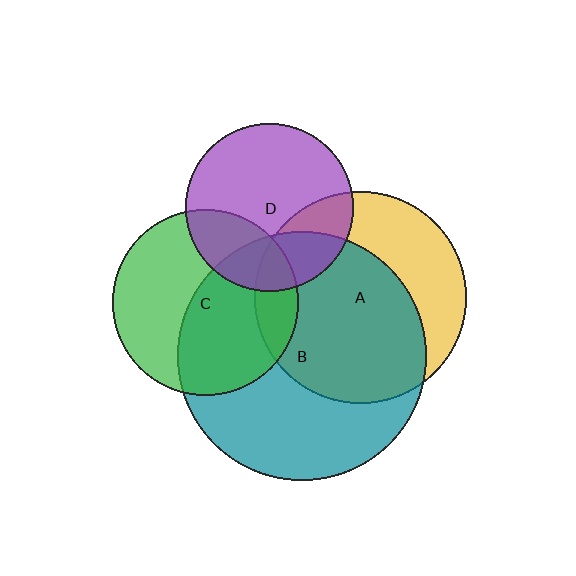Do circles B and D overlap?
Yes.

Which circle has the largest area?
Circle B (teal).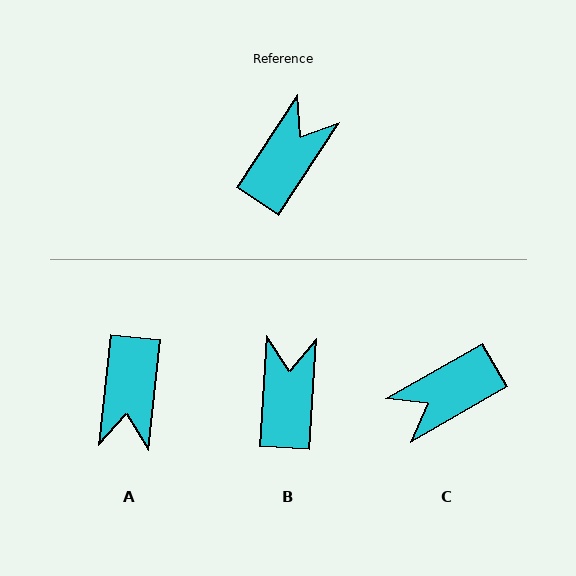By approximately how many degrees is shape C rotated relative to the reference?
Approximately 153 degrees counter-clockwise.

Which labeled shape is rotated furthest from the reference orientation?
C, about 153 degrees away.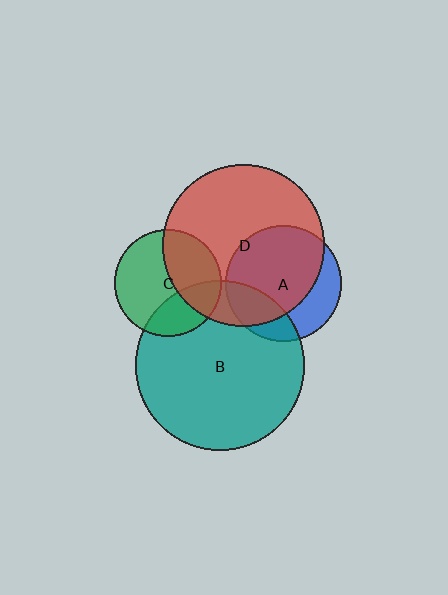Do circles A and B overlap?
Yes.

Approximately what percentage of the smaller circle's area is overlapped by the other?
Approximately 25%.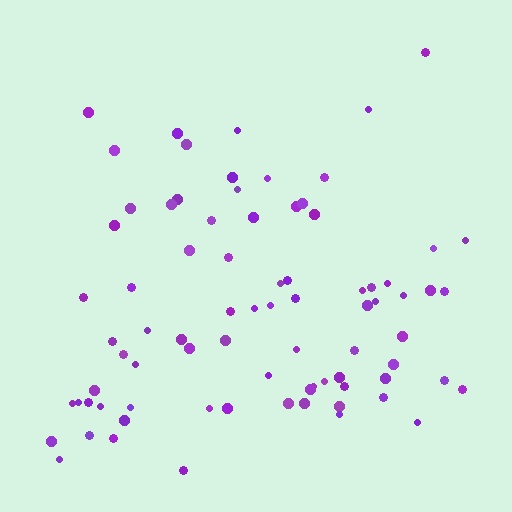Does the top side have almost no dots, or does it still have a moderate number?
Still a moderate number, just noticeably fewer than the bottom.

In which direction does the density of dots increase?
From top to bottom, with the bottom side densest.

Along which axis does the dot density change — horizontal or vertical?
Vertical.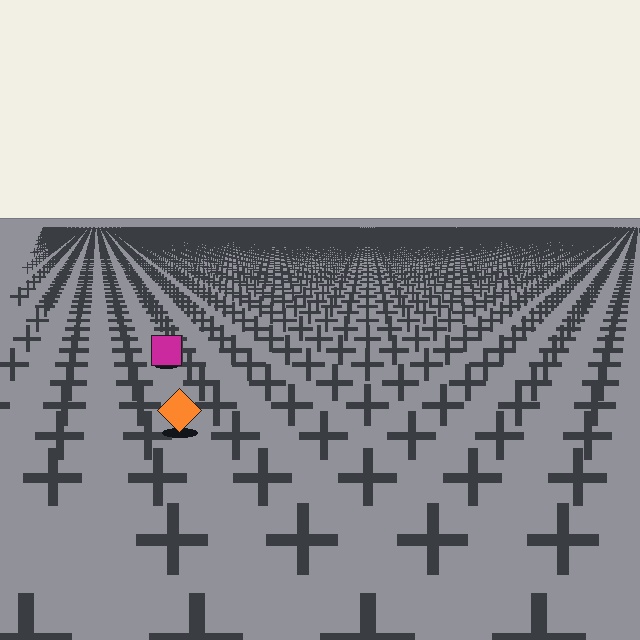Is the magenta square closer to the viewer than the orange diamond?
No. The orange diamond is closer — you can tell from the texture gradient: the ground texture is coarser near it.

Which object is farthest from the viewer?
The magenta square is farthest from the viewer. It appears smaller and the ground texture around it is denser.